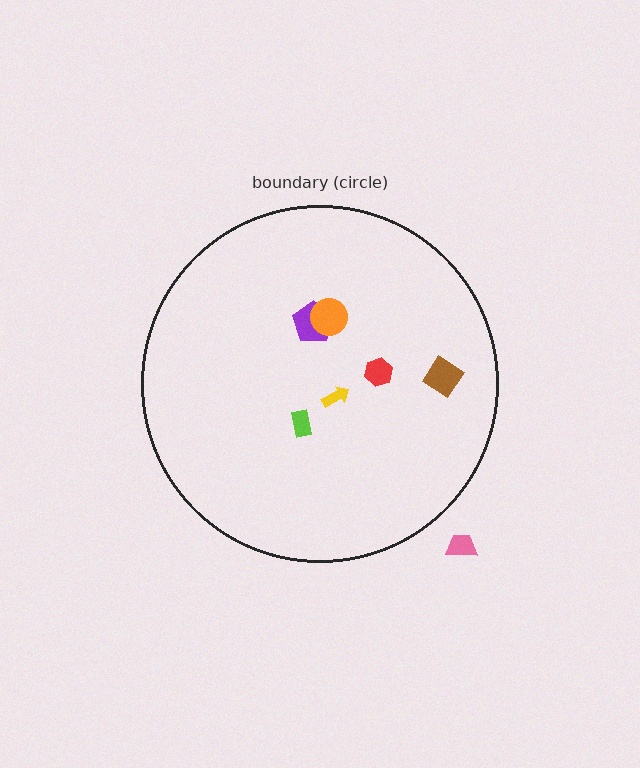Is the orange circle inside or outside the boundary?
Inside.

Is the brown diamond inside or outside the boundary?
Inside.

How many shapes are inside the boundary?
6 inside, 1 outside.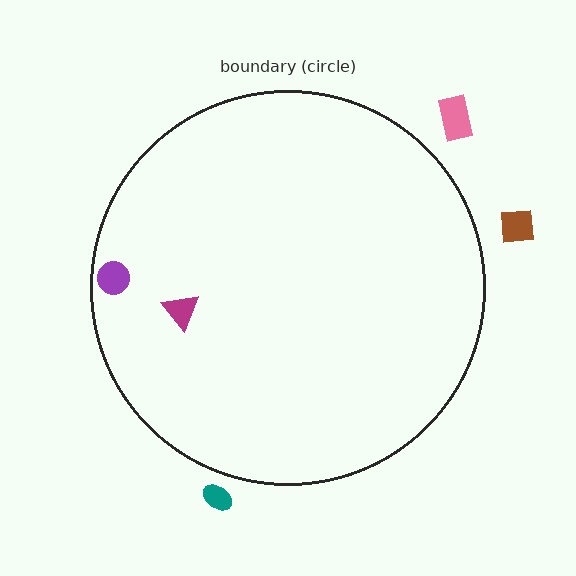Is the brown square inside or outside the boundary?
Outside.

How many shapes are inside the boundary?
2 inside, 3 outside.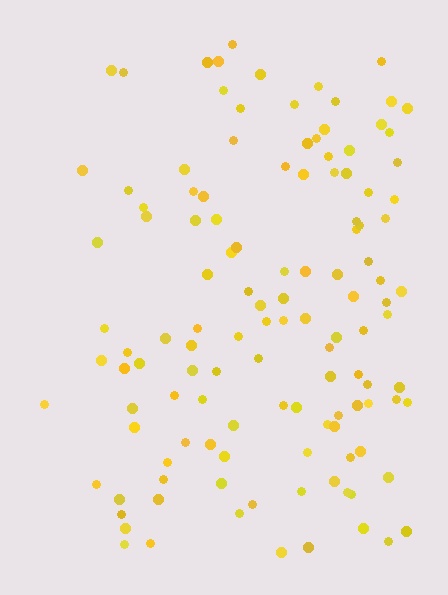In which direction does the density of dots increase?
From left to right, with the right side densest.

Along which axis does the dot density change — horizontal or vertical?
Horizontal.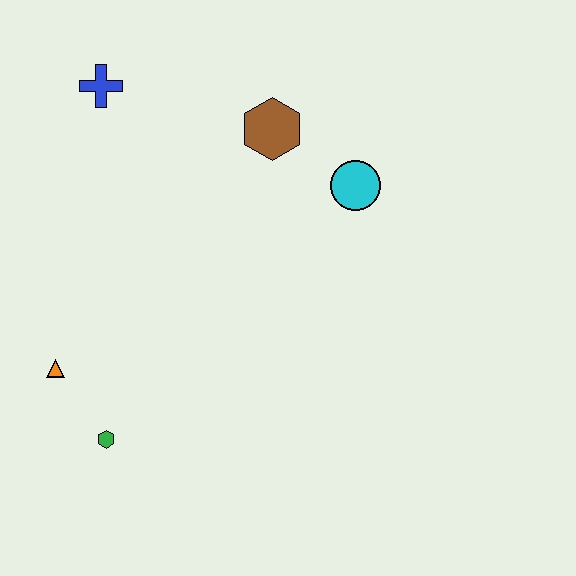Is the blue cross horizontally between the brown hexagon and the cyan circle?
No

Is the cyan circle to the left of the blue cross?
No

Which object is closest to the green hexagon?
The orange triangle is closest to the green hexagon.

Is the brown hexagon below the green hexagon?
No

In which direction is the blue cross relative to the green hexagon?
The blue cross is above the green hexagon.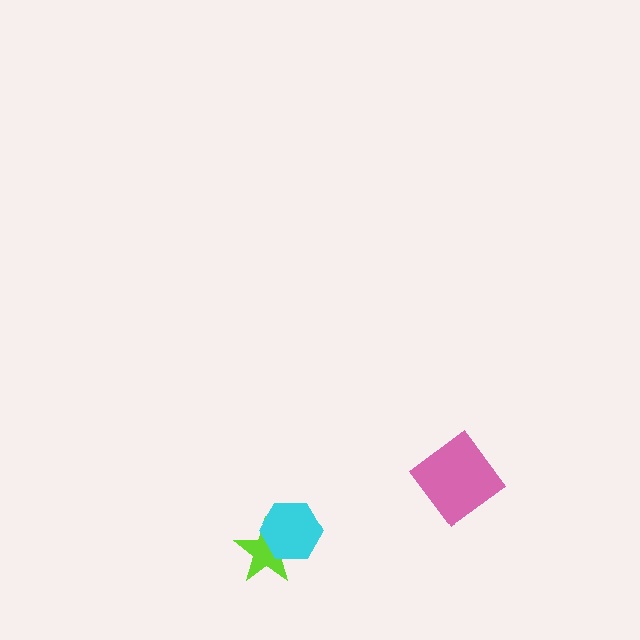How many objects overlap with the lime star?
1 object overlaps with the lime star.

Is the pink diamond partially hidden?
No, no other shape covers it.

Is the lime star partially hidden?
Yes, it is partially covered by another shape.